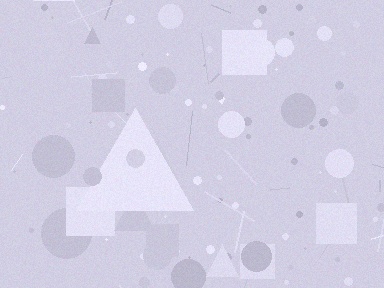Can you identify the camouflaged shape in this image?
The camouflaged shape is a triangle.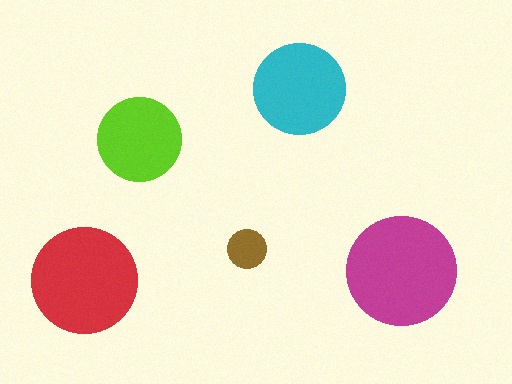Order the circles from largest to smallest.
the magenta one, the red one, the cyan one, the lime one, the brown one.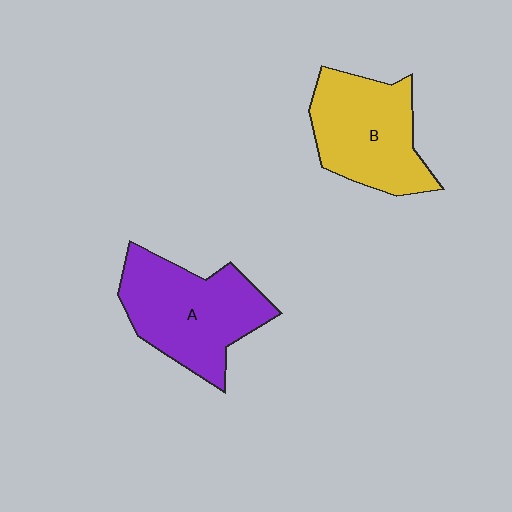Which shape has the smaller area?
Shape B (yellow).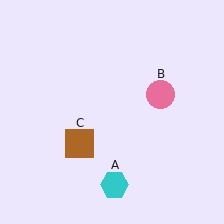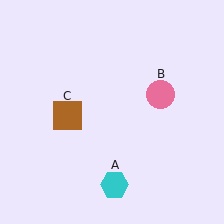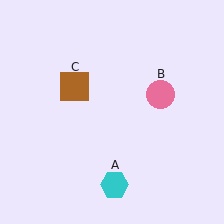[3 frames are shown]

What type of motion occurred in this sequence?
The brown square (object C) rotated clockwise around the center of the scene.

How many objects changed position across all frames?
1 object changed position: brown square (object C).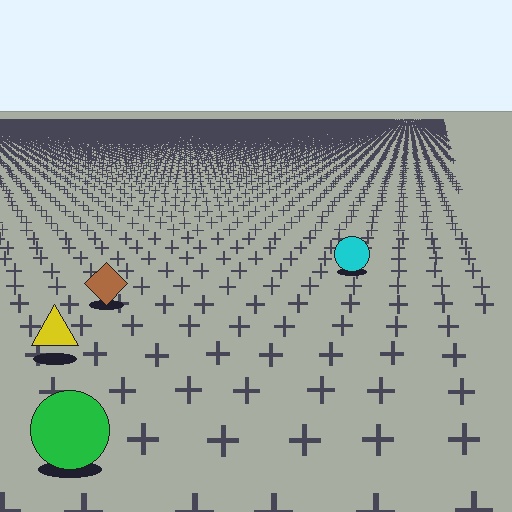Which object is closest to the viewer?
The green circle is closest. The texture marks near it are larger and more spread out.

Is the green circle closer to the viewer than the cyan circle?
Yes. The green circle is closer — you can tell from the texture gradient: the ground texture is coarser near it.